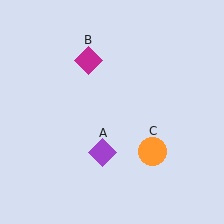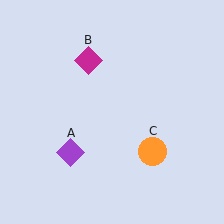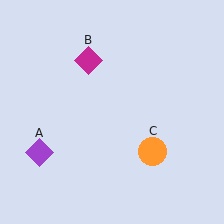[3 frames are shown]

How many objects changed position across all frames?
1 object changed position: purple diamond (object A).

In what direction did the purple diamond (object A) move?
The purple diamond (object A) moved left.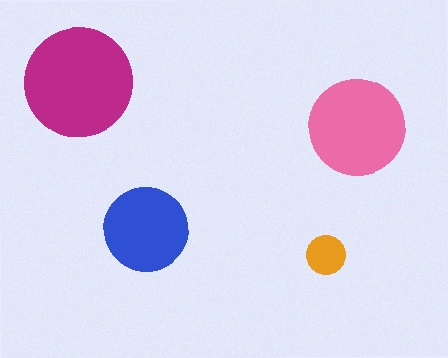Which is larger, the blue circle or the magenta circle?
The magenta one.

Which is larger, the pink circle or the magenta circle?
The magenta one.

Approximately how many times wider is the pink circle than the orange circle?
About 2.5 times wider.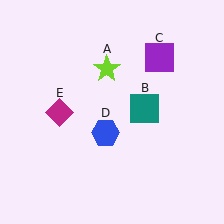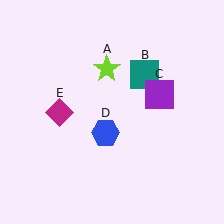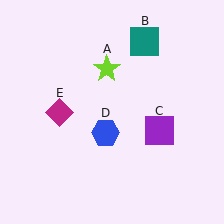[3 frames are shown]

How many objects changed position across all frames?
2 objects changed position: teal square (object B), purple square (object C).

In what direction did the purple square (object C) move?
The purple square (object C) moved down.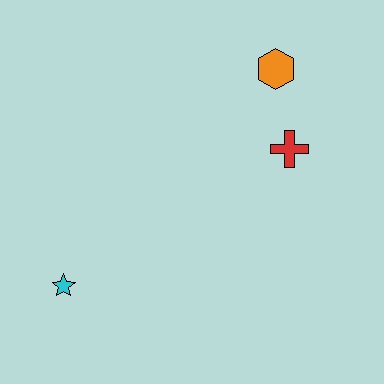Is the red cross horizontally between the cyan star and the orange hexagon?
No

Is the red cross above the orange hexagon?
No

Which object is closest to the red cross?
The orange hexagon is closest to the red cross.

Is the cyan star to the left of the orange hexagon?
Yes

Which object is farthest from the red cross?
The cyan star is farthest from the red cross.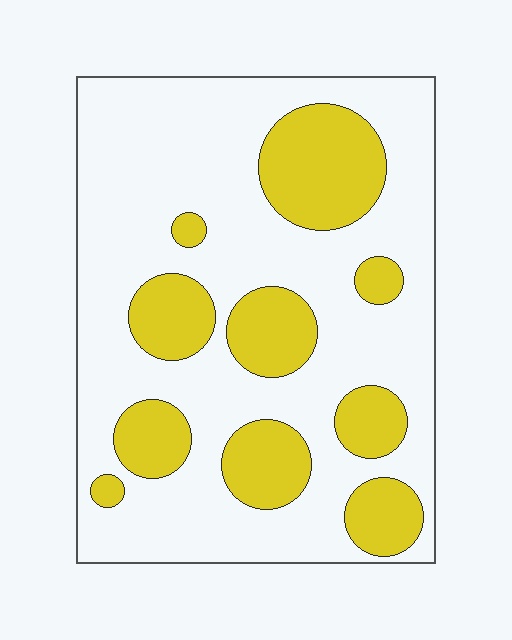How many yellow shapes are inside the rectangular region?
10.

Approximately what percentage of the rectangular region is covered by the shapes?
Approximately 30%.